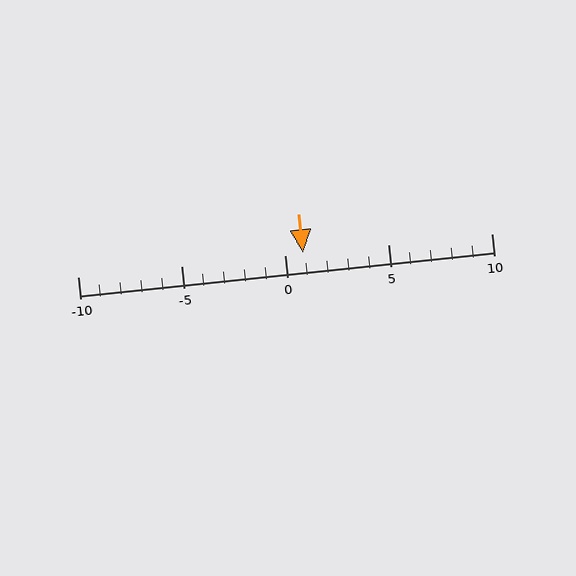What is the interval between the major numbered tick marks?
The major tick marks are spaced 5 units apart.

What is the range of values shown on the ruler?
The ruler shows values from -10 to 10.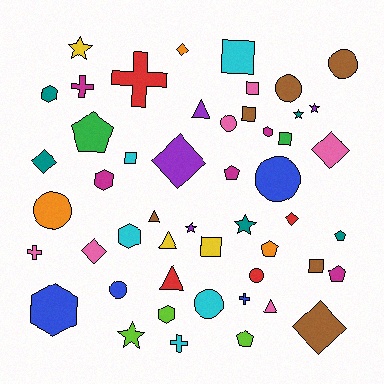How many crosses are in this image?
There are 5 crosses.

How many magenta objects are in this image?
There are 5 magenta objects.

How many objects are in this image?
There are 50 objects.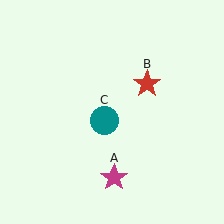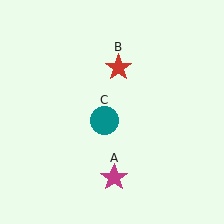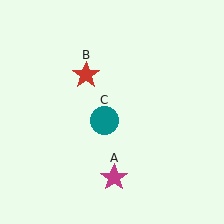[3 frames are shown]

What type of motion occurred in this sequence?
The red star (object B) rotated counterclockwise around the center of the scene.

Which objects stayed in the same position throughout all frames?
Magenta star (object A) and teal circle (object C) remained stationary.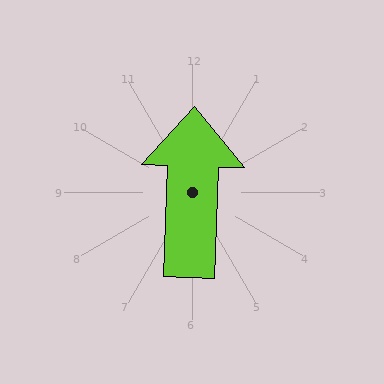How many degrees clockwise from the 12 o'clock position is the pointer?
Approximately 2 degrees.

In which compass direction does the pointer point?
North.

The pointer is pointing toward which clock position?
Roughly 12 o'clock.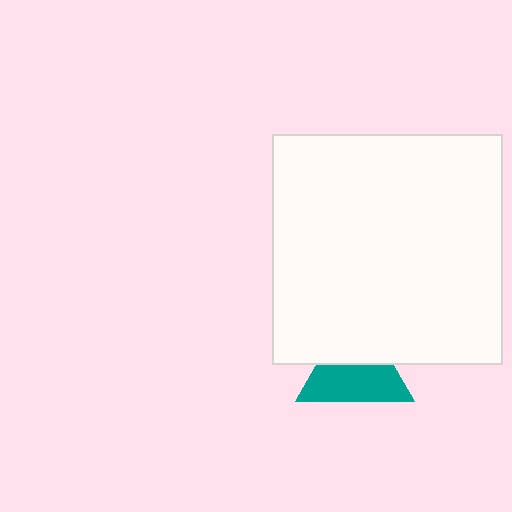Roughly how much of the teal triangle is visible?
About half of it is visible (roughly 57%).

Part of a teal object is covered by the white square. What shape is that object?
It is a triangle.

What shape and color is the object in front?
The object in front is a white square.